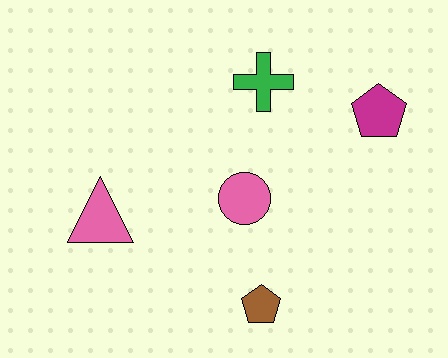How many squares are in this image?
There are no squares.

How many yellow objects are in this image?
There are no yellow objects.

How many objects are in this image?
There are 5 objects.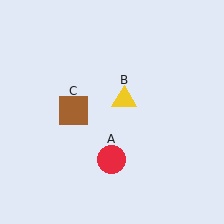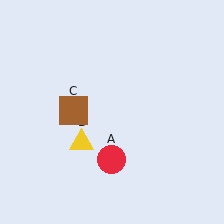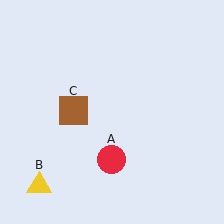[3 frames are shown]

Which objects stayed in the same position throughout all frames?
Red circle (object A) and brown square (object C) remained stationary.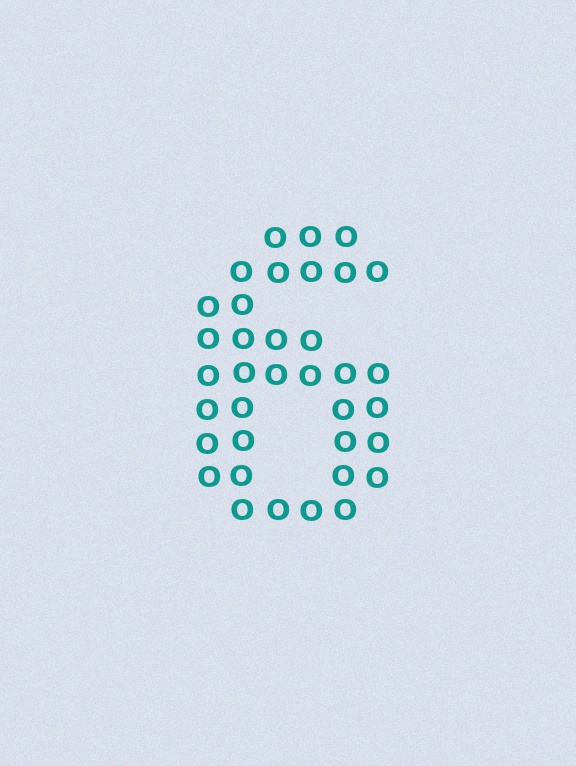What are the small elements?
The small elements are letter O's.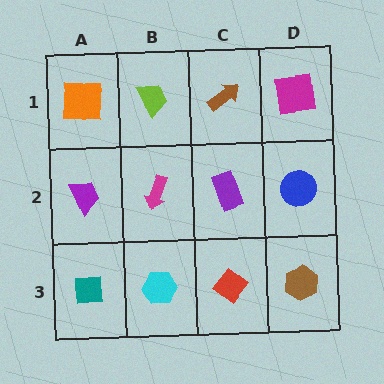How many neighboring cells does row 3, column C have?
3.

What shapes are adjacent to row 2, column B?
A lime trapezoid (row 1, column B), a cyan hexagon (row 3, column B), a purple trapezoid (row 2, column A), a purple rectangle (row 2, column C).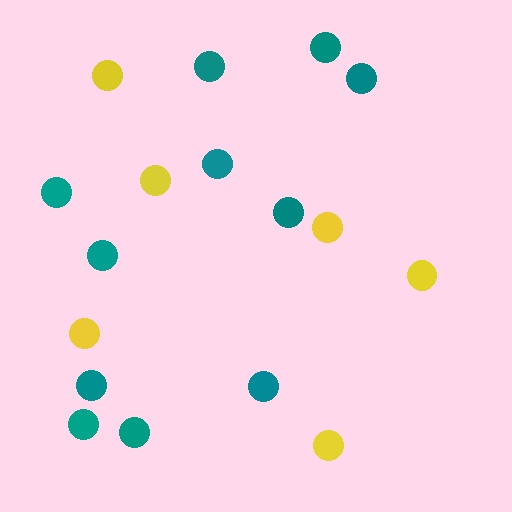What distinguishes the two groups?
There are 2 groups: one group of yellow circles (6) and one group of teal circles (11).